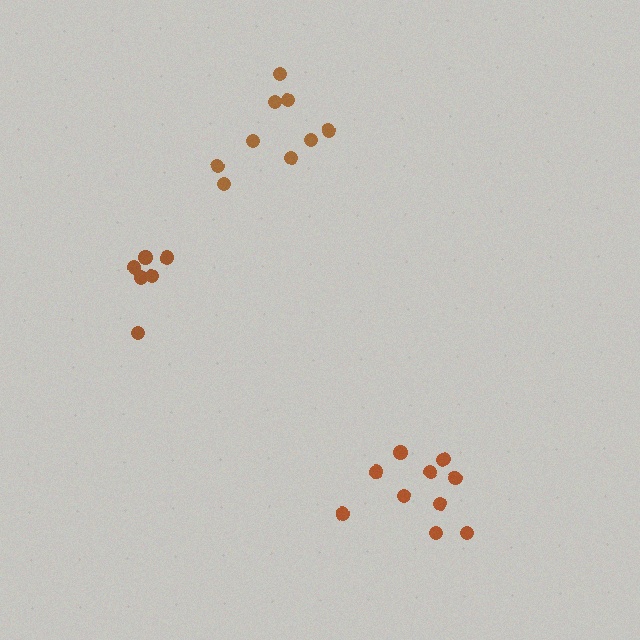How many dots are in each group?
Group 1: 9 dots, Group 2: 10 dots, Group 3: 6 dots (25 total).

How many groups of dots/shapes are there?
There are 3 groups.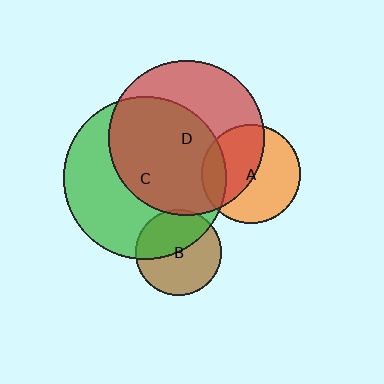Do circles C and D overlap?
Yes.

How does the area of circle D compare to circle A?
Approximately 2.4 times.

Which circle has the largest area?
Circle C (green).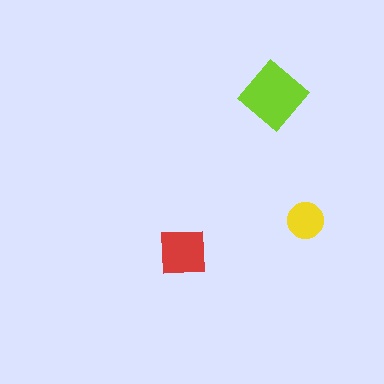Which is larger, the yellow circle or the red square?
The red square.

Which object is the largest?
The lime diamond.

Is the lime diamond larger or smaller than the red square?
Larger.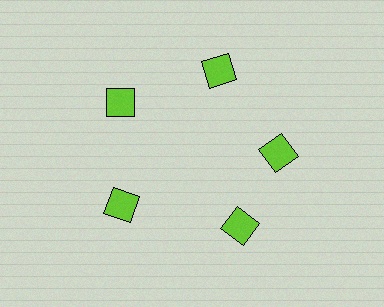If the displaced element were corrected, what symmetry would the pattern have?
It would have 5-fold rotational symmetry — the pattern would map onto itself every 72 degrees.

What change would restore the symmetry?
The symmetry would be restored by rotating it back into even spacing with its neighbors so that all 5 squares sit at equal angles and equal distance from the center.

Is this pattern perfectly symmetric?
No. The 5 lime squares are arranged in a ring, but one element near the 5 o'clock position is rotated out of alignment along the ring, breaking the 5-fold rotational symmetry.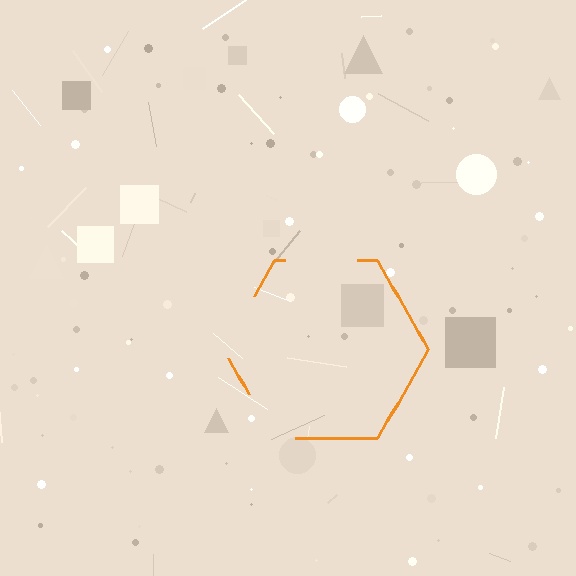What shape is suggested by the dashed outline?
The dashed outline suggests a hexagon.